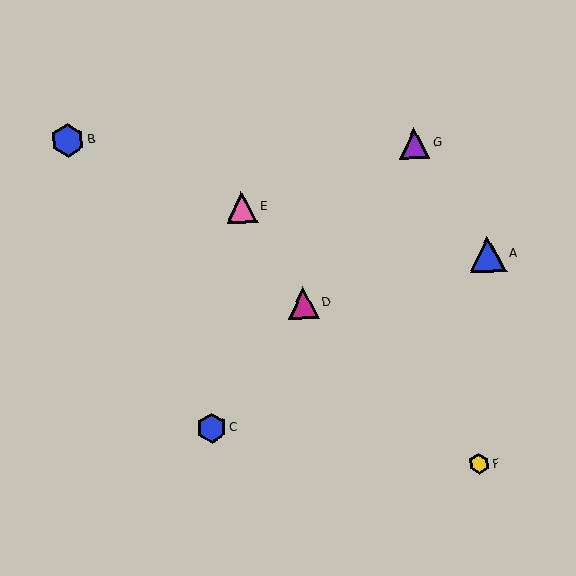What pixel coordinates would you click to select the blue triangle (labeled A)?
Click at (488, 254) to select the blue triangle A.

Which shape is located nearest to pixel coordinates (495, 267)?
The blue triangle (labeled A) at (488, 254) is nearest to that location.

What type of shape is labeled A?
Shape A is a blue triangle.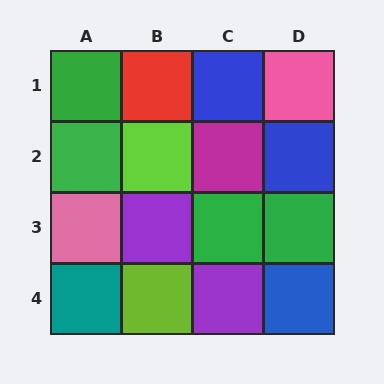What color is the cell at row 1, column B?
Red.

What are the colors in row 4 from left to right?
Teal, lime, purple, blue.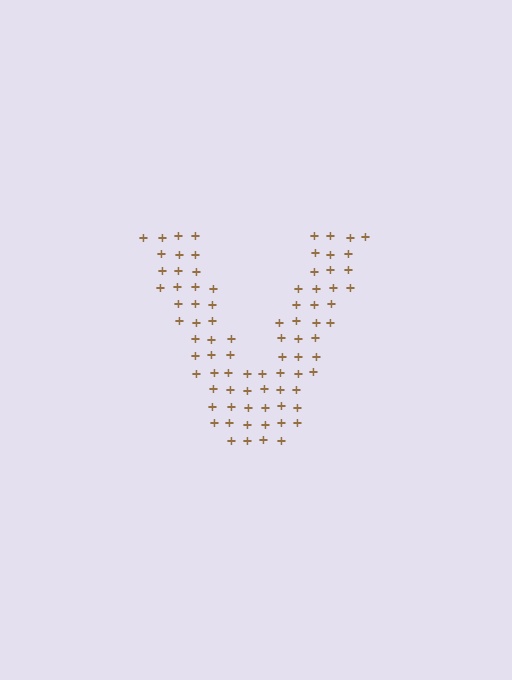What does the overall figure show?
The overall figure shows the letter V.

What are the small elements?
The small elements are plus signs.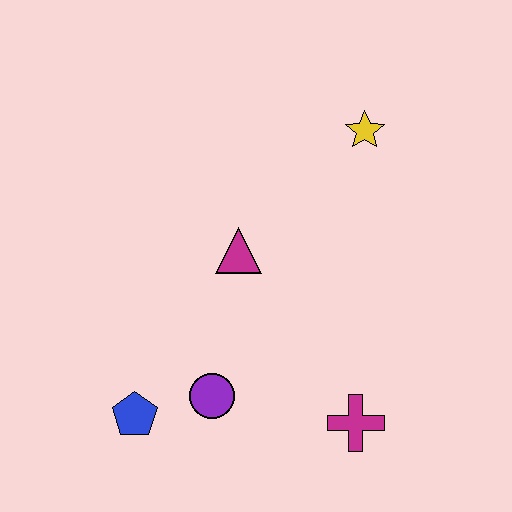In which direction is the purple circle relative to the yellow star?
The purple circle is below the yellow star.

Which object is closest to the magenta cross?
The purple circle is closest to the magenta cross.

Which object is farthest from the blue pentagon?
The yellow star is farthest from the blue pentagon.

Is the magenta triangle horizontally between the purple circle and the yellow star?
Yes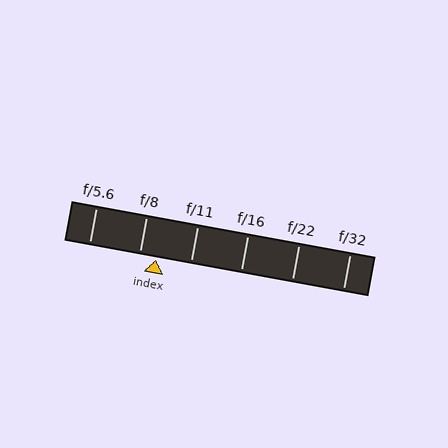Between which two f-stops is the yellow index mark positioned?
The index mark is between f/8 and f/11.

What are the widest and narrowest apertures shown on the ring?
The widest aperture shown is f/5.6 and the narrowest is f/32.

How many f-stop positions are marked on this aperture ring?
There are 6 f-stop positions marked.